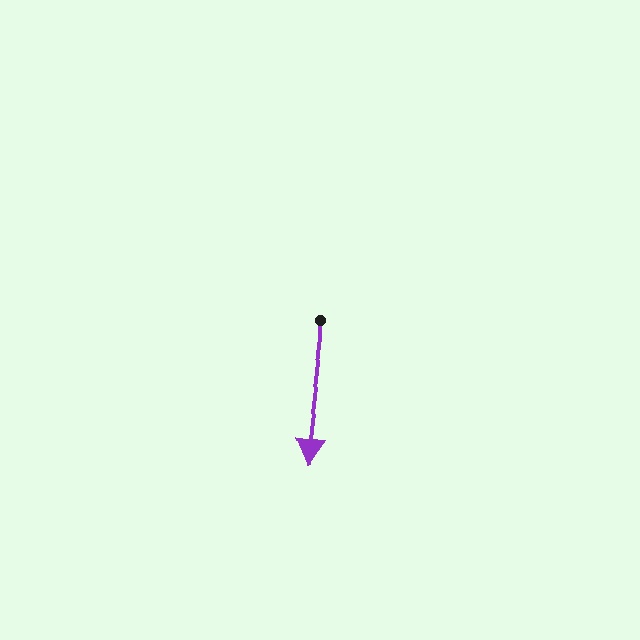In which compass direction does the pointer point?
South.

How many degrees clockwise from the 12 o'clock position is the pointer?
Approximately 187 degrees.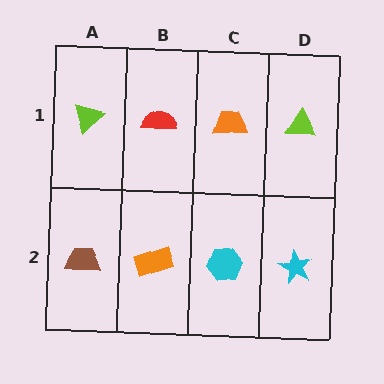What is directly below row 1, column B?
An orange rectangle.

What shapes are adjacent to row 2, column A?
A lime triangle (row 1, column A), an orange rectangle (row 2, column B).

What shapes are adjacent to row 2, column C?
An orange trapezoid (row 1, column C), an orange rectangle (row 2, column B), a cyan star (row 2, column D).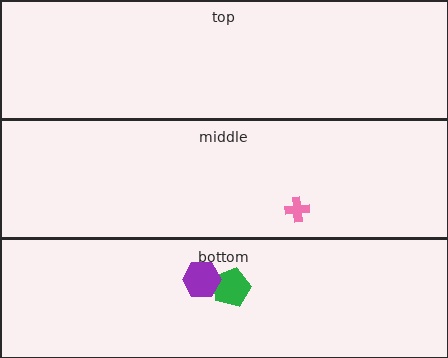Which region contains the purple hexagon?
The bottom region.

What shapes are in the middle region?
The pink cross.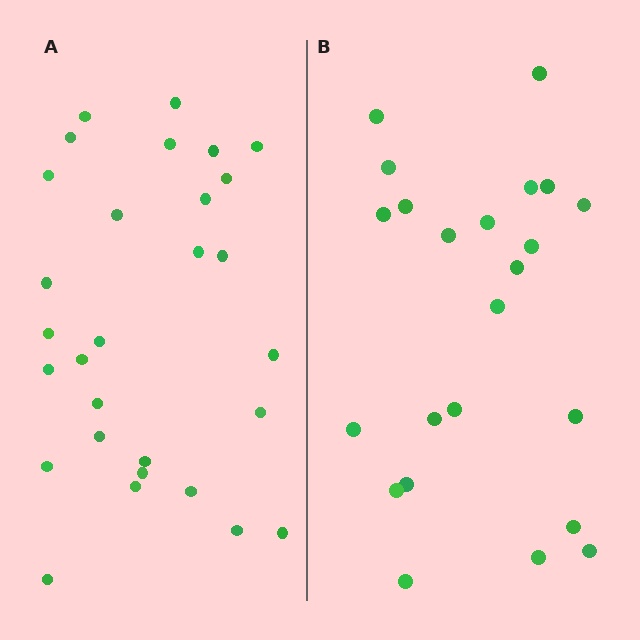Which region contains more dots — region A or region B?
Region A (the left region) has more dots.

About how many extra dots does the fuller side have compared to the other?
Region A has about 6 more dots than region B.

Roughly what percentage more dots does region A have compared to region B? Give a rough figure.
About 25% more.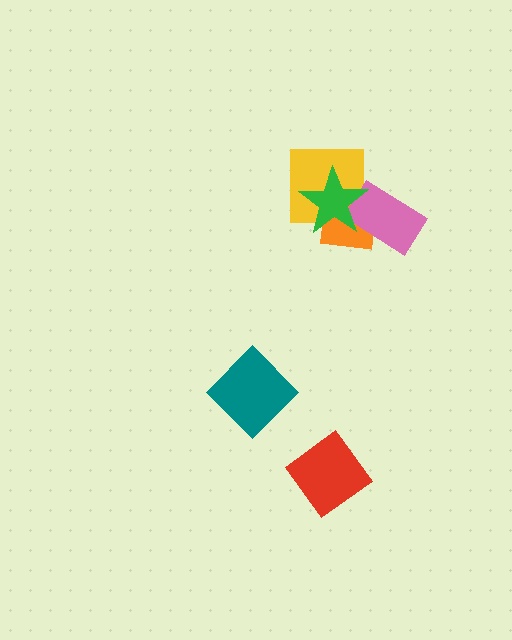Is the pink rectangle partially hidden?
Yes, it is partially covered by another shape.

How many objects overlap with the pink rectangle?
2 objects overlap with the pink rectangle.